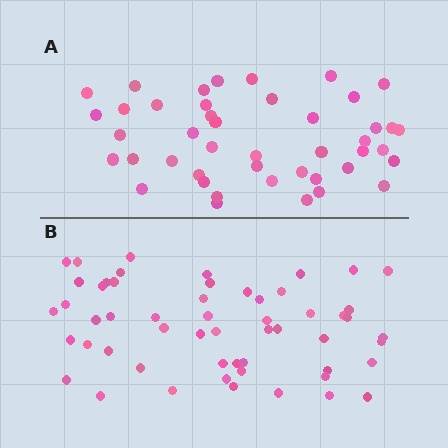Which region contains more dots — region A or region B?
Region B (the bottom region) has more dots.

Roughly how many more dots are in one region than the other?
Region B has roughly 12 or so more dots than region A.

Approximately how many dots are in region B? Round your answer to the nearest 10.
About 60 dots. (The exact count is 55, which rounds to 60.)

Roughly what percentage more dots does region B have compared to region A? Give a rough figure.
About 25% more.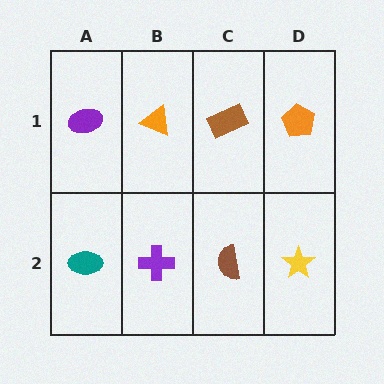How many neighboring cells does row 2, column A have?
2.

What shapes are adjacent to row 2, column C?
A brown rectangle (row 1, column C), a purple cross (row 2, column B), a yellow star (row 2, column D).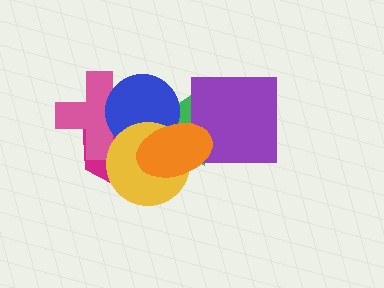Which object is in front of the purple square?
The orange ellipse is in front of the purple square.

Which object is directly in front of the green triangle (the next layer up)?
The magenta hexagon is directly in front of the green triangle.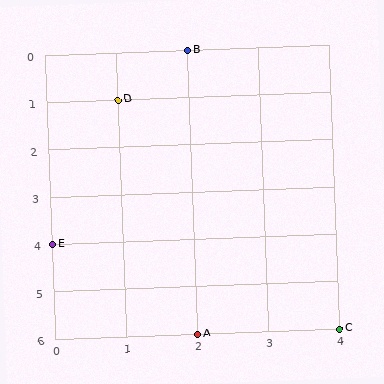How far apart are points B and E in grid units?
Points B and E are 2 columns and 4 rows apart (about 4.5 grid units diagonally).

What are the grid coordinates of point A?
Point A is at grid coordinates (2, 6).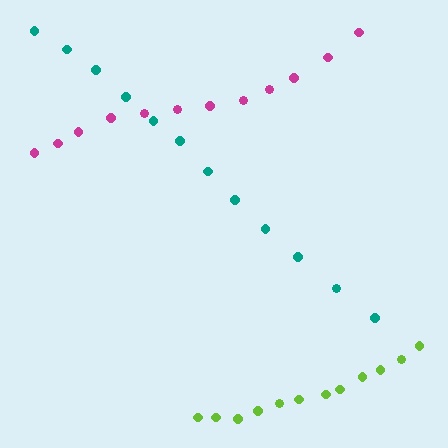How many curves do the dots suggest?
There are 3 distinct paths.